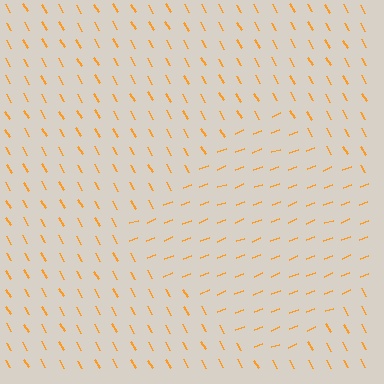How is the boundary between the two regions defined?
The boundary is defined purely by a change in line orientation (approximately 81 degrees difference). All lines are the same color and thickness.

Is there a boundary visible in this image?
Yes, there is a texture boundary formed by a change in line orientation.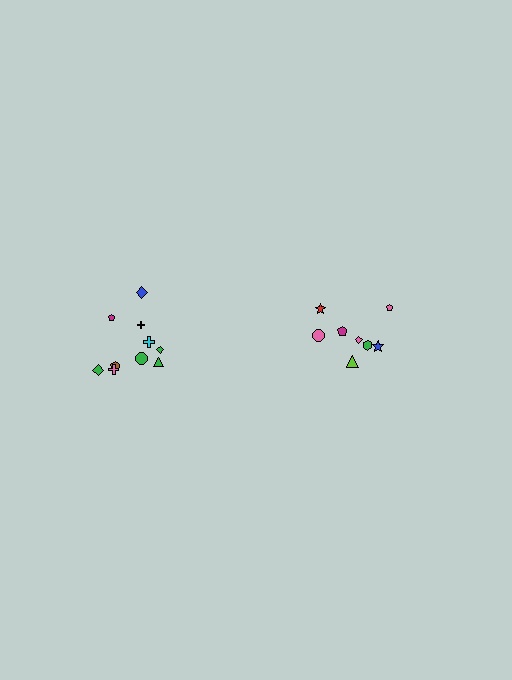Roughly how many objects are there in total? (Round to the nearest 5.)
Roughly 20 objects in total.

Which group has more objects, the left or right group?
The left group.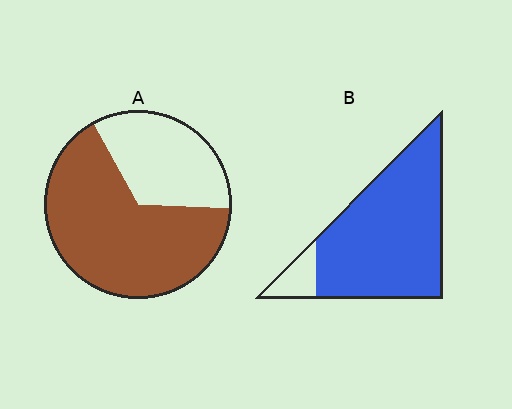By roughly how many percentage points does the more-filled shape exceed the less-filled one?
By roughly 25 percentage points (B over A).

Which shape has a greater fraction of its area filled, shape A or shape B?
Shape B.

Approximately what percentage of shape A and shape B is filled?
A is approximately 65% and B is approximately 90%.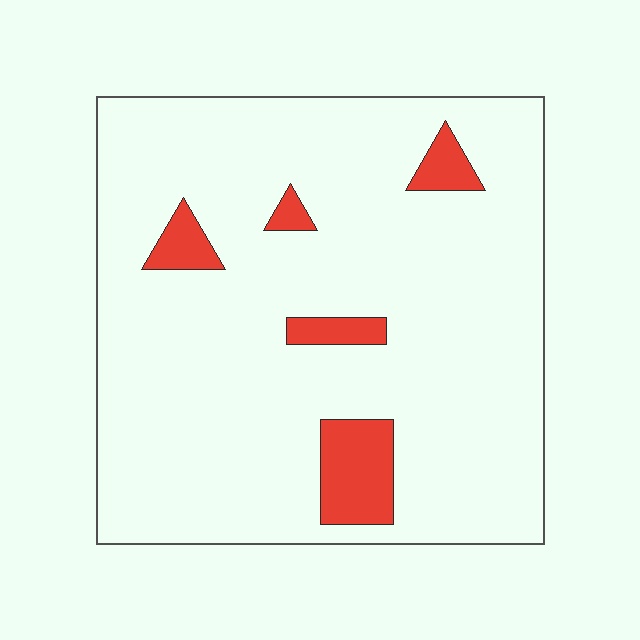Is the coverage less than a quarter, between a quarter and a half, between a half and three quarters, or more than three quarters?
Less than a quarter.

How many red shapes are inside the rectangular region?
5.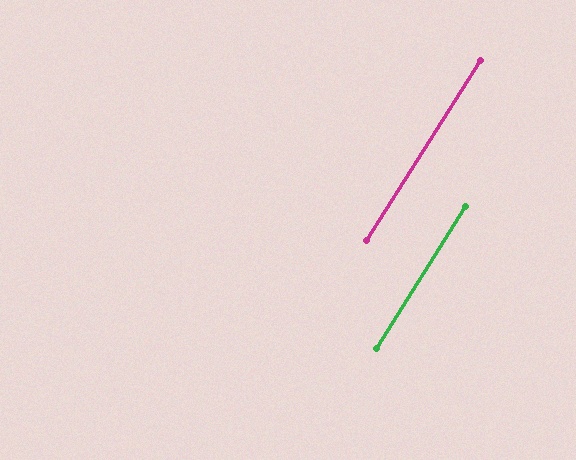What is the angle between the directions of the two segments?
Approximately 0 degrees.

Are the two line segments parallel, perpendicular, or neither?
Parallel — their directions differ by only 0.4°.